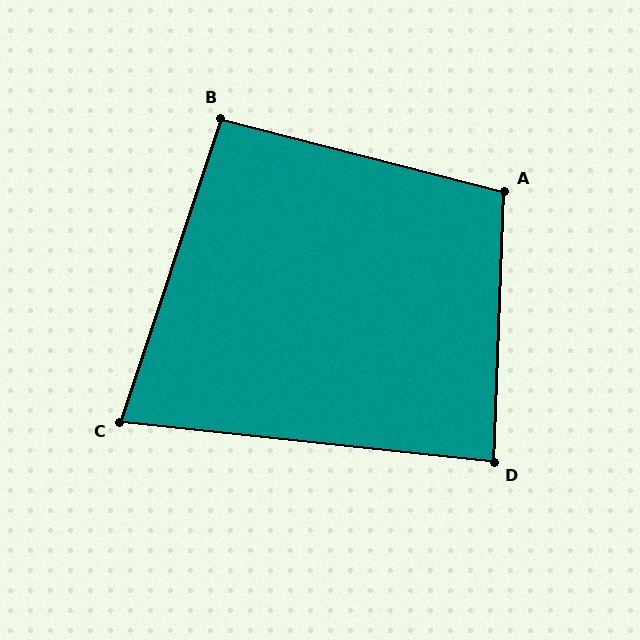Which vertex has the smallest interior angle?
C, at approximately 78 degrees.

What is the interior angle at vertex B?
Approximately 94 degrees (approximately right).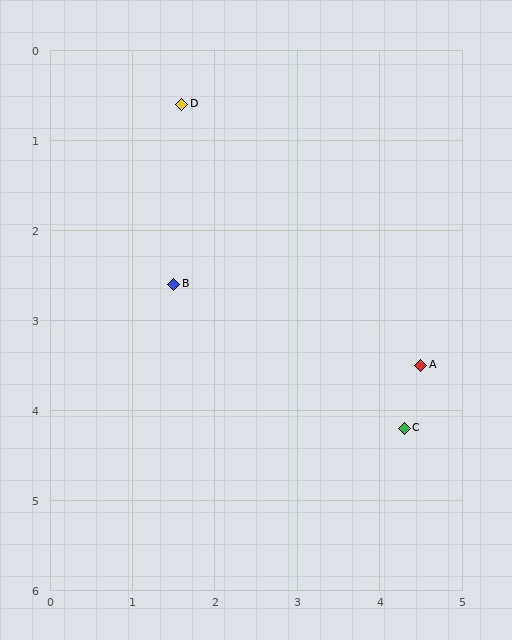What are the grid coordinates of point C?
Point C is at approximately (4.3, 4.2).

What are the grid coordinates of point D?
Point D is at approximately (1.6, 0.6).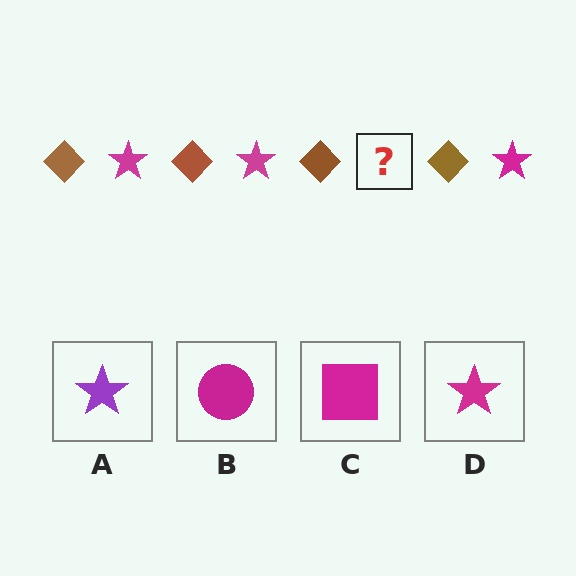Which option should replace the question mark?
Option D.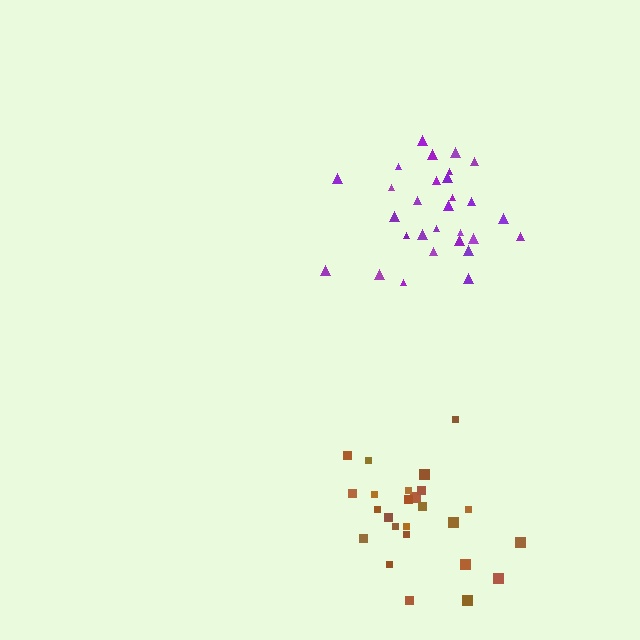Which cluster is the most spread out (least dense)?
Brown.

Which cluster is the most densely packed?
Purple.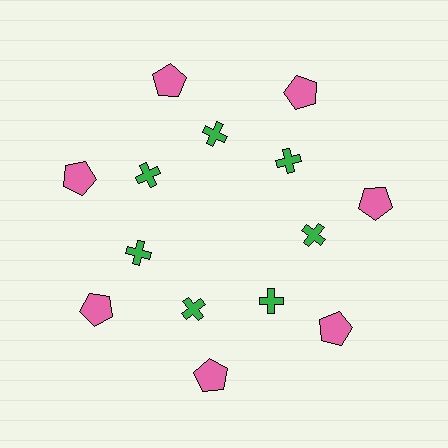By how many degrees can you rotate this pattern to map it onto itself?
The pattern maps onto itself every 51 degrees of rotation.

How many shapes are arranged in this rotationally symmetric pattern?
There are 14 shapes, arranged in 7 groups of 2.